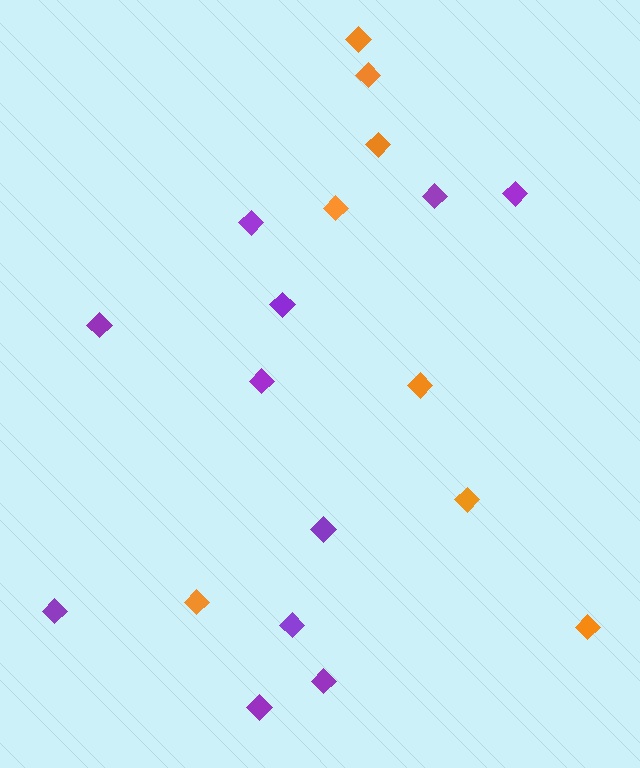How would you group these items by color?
There are 2 groups: one group of orange diamonds (8) and one group of purple diamonds (11).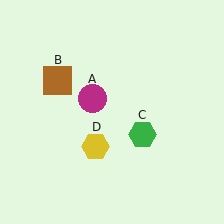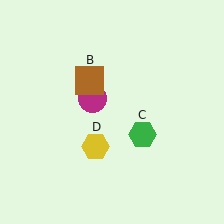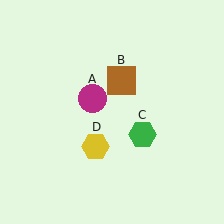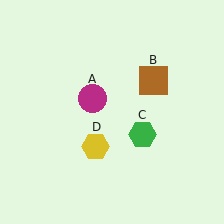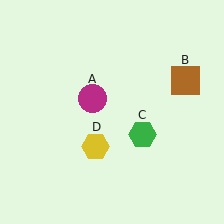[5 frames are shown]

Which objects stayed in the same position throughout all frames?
Magenta circle (object A) and green hexagon (object C) and yellow hexagon (object D) remained stationary.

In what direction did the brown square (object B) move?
The brown square (object B) moved right.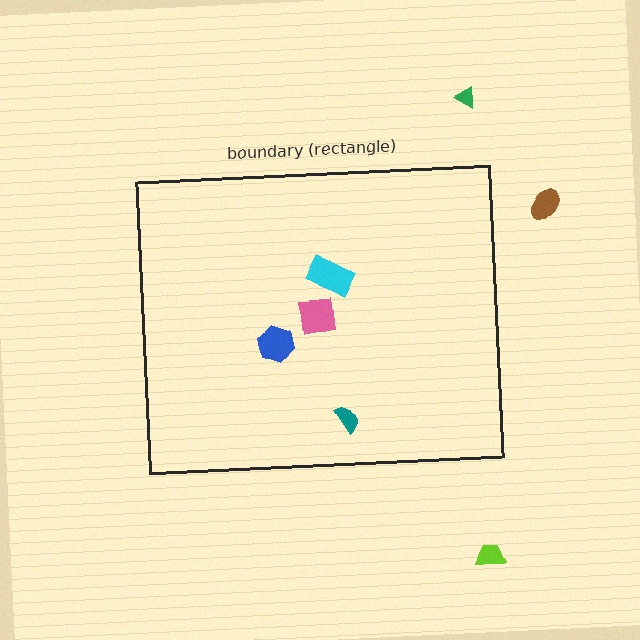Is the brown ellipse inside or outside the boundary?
Outside.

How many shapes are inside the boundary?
4 inside, 3 outside.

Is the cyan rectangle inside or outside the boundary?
Inside.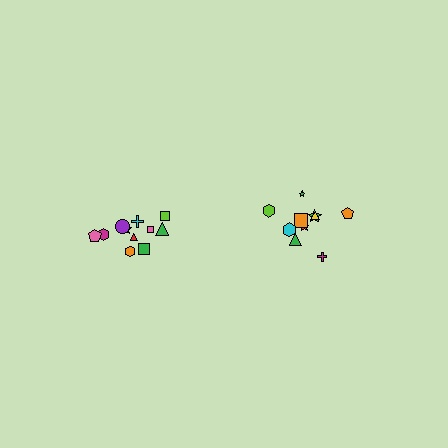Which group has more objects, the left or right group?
The left group.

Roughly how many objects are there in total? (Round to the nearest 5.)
Roughly 20 objects in total.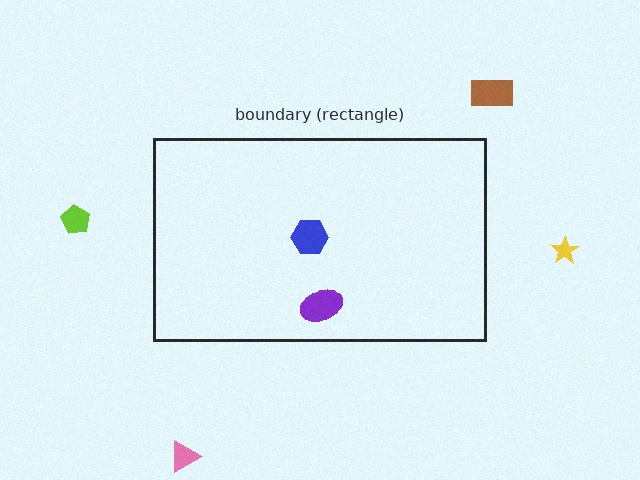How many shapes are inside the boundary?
2 inside, 4 outside.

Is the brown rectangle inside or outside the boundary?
Outside.